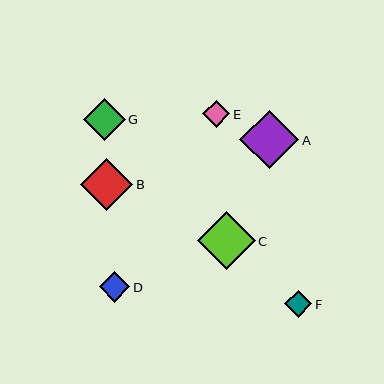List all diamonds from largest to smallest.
From largest to smallest: A, C, B, G, D, F, E.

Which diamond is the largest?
Diamond A is the largest with a size of approximately 59 pixels.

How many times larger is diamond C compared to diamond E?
Diamond C is approximately 2.1 times the size of diamond E.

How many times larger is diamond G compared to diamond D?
Diamond G is approximately 1.4 times the size of diamond D.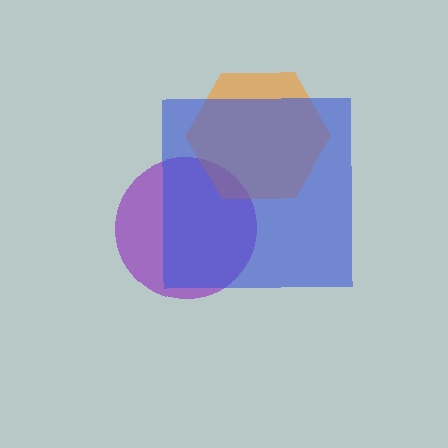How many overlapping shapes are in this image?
There are 3 overlapping shapes in the image.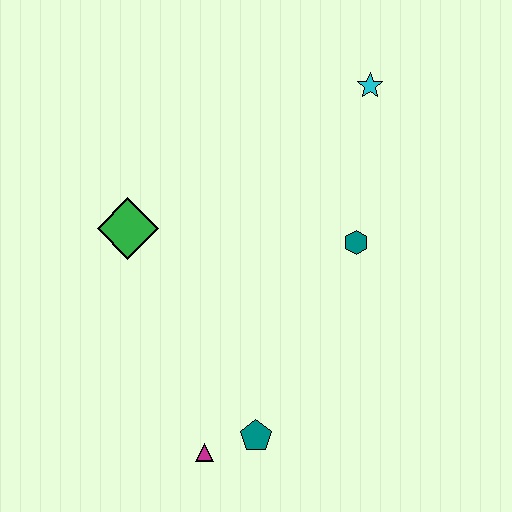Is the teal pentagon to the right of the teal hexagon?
No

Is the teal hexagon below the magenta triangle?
No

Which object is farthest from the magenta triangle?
The cyan star is farthest from the magenta triangle.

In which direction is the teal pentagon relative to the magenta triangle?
The teal pentagon is to the right of the magenta triangle.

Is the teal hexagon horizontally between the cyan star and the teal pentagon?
Yes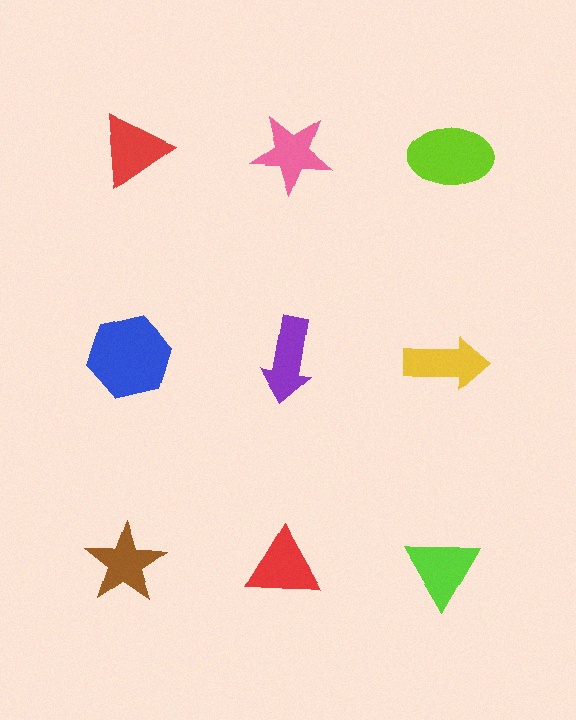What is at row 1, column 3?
A lime ellipse.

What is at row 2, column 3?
A yellow arrow.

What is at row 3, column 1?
A brown star.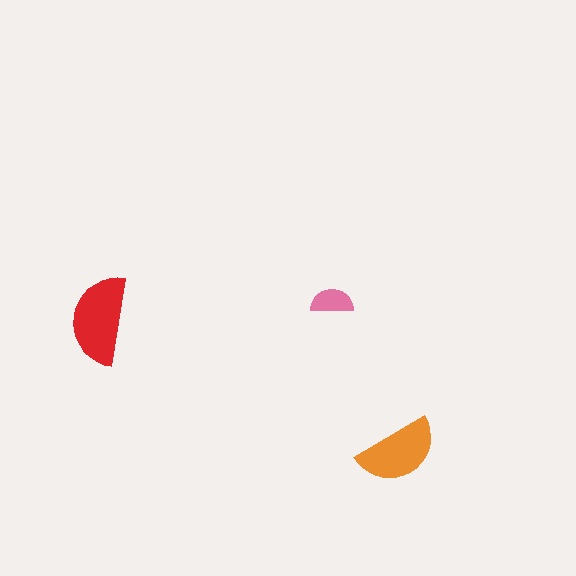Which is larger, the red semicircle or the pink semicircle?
The red one.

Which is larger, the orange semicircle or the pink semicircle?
The orange one.